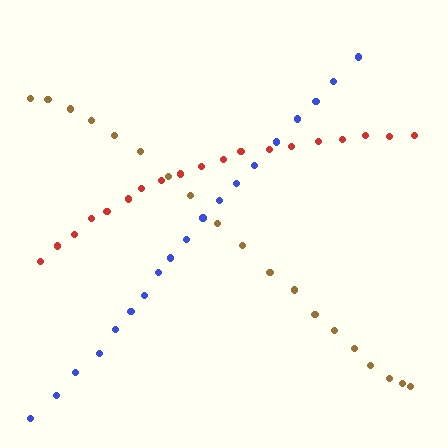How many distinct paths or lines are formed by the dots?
There are 3 distinct paths.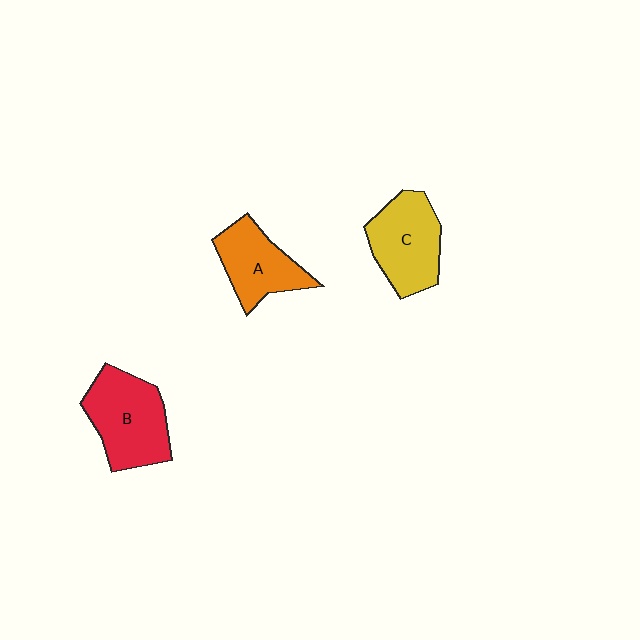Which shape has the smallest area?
Shape A (orange).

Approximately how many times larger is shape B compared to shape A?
Approximately 1.3 times.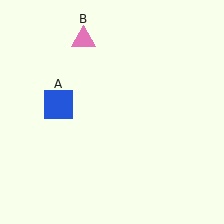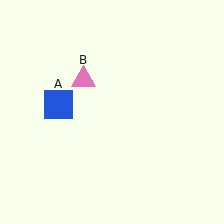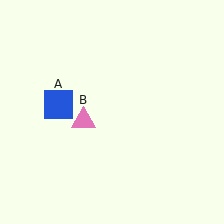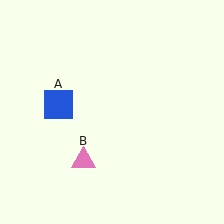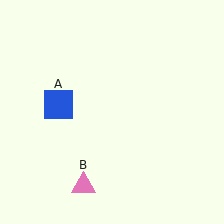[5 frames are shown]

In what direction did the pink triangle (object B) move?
The pink triangle (object B) moved down.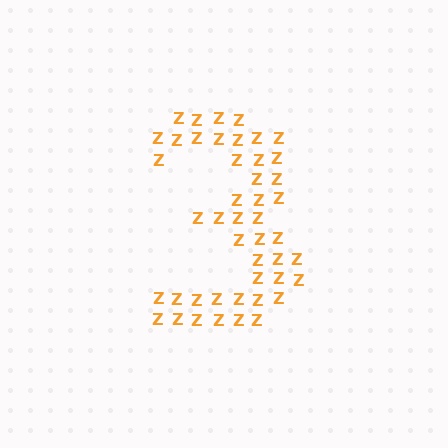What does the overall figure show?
The overall figure shows the digit 3.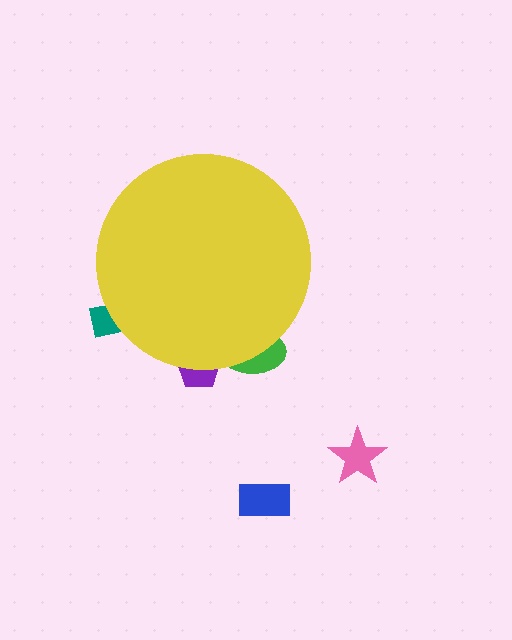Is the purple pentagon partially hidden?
Yes, the purple pentagon is partially hidden behind the yellow circle.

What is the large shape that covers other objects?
A yellow circle.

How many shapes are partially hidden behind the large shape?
3 shapes are partially hidden.